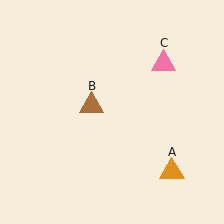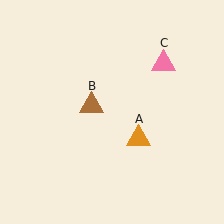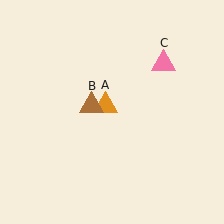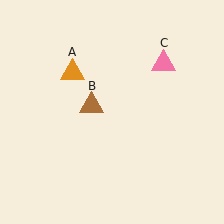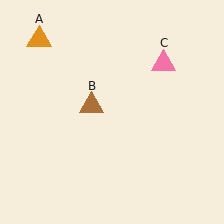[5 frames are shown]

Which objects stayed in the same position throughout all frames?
Brown triangle (object B) and pink triangle (object C) remained stationary.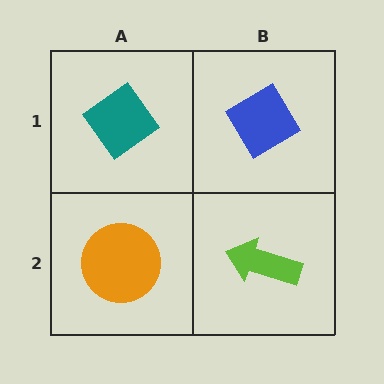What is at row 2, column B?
A lime arrow.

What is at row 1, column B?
A blue diamond.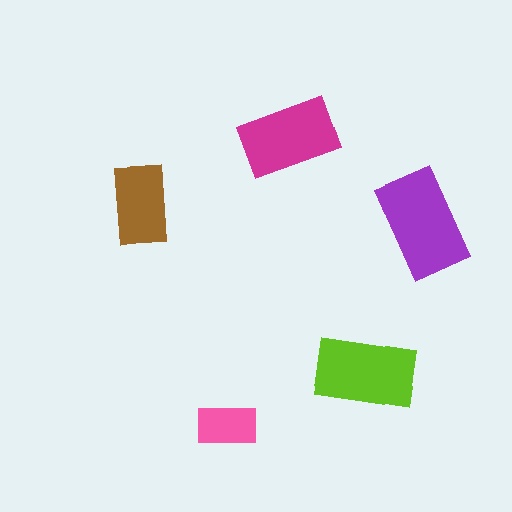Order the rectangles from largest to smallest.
the purple one, the lime one, the magenta one, the brown one, the pink one.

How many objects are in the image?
There are 5 objects in the image.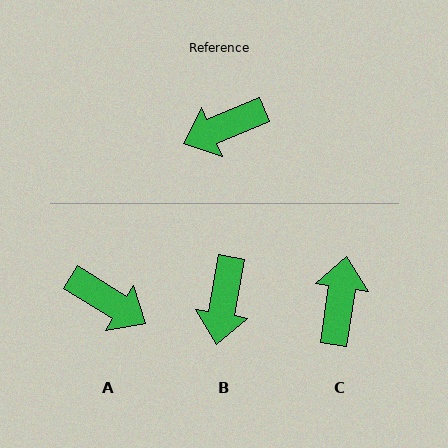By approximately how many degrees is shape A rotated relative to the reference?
Approximately 125 degrees counter-clockwise.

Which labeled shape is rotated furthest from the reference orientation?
A, about 125 degrees away.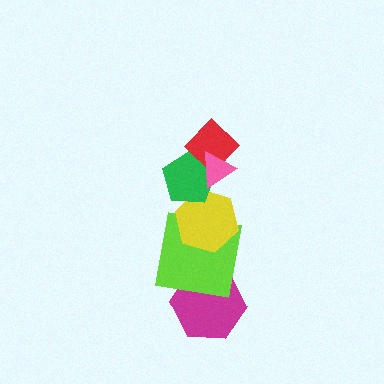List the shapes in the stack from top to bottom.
From top to bottom: the pink triangle, the red diamond, the green pentagon, the yellow hexagon, the lime square, the magenta hexagon.